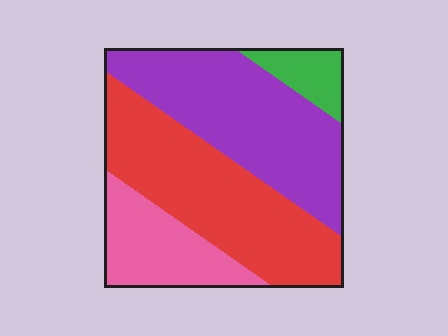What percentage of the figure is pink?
Pink covers about 20% of the figure.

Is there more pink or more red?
Red.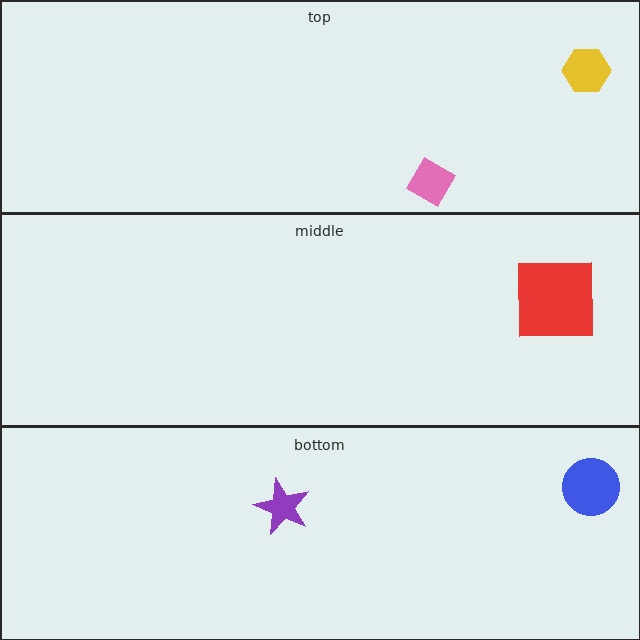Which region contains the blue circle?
The bottom region.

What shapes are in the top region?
The yellow hexagon, the pink diamond.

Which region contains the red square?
The middle region.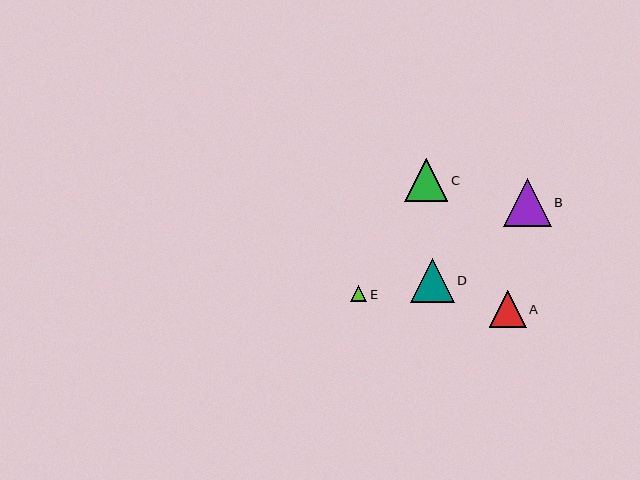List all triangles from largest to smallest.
From largest to smallest: B, D, C, A, E.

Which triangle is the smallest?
Triangle E is the smallest with a size of approximately 16 pixels.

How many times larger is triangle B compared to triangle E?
Triangle B is approximately 2.9 times the size of triangle E.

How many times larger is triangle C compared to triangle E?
Triangle C is approximately 2.6 times the size of triangle E.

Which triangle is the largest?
Triangle B is the largest with a size of approximately 48 pixels.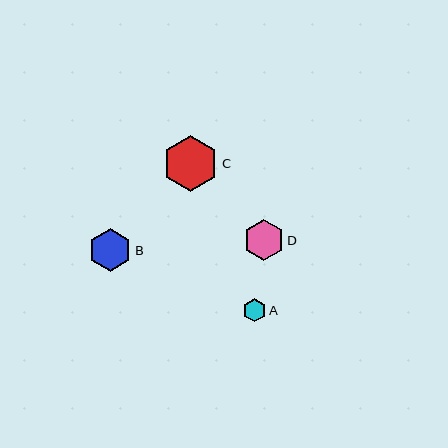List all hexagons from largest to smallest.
From largest to smallest: C, B, D, A.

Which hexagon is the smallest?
Hexagon A is the smallest with a size of approximately 23 pixels.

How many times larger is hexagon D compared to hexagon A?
Hexagon D is approximately 1.7 times the size of hexagon A.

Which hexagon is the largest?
Hexagon C is the largest with a size of approximately 55 pixels.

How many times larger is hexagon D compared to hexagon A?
Hexagon D is approximately 1.7 times the size of hexagon A.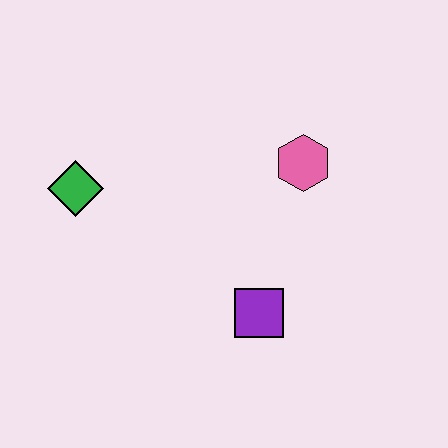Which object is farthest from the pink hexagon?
The green diamond is farthest from the pink hexagon.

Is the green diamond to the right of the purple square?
No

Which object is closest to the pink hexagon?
The purple square is closest to the pink hexagon.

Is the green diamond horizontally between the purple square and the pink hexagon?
No